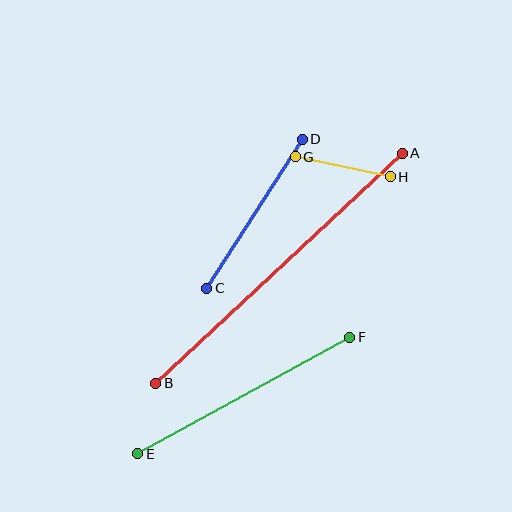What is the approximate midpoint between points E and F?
The midpoint is at approximately (244, 395) pixels.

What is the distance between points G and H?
The distance is approximately 97 pixels.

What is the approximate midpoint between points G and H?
The midpoint is at approximately (343, 167) pixels.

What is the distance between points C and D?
The distance is approximately 177 pixels.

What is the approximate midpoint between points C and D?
The midpoint is at approximately (255, 214) pixels.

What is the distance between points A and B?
The distance is approximately 337 pixels.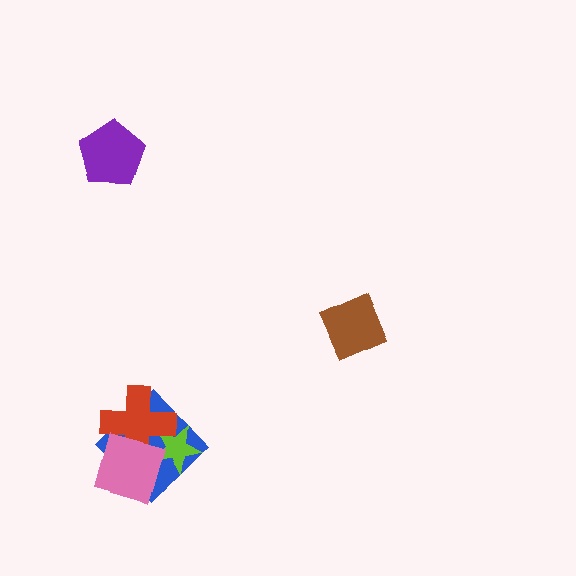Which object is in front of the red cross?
The pink diamond is in front of the red cross.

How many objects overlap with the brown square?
0 objects overlap with the brown square.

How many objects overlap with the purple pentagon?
0 objects overlap with the purple pentagon.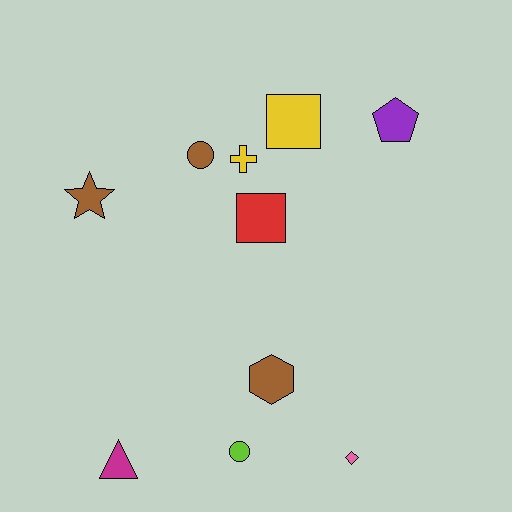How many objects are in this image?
There are 10 objects.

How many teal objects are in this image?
There are no teal objects.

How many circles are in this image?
There are 2 circles.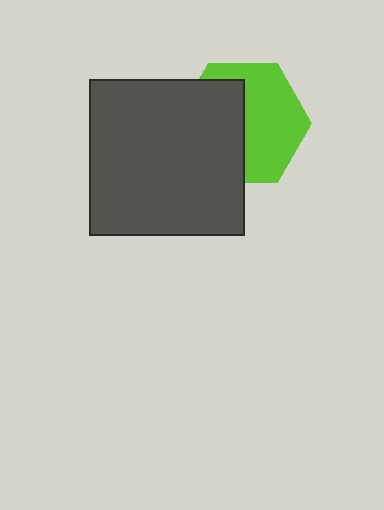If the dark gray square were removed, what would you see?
You would see the complete lime hexagon.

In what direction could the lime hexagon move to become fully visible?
The lime hexagon could move right. That would shift it out from behind the dark gray square entirely.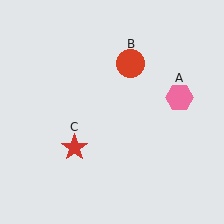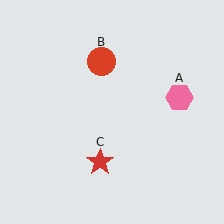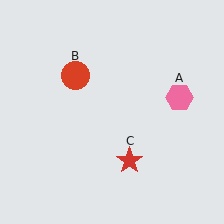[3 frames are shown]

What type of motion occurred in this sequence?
The red circle (object B), red star (object C) rotated counterclockwise around the center of the scene.